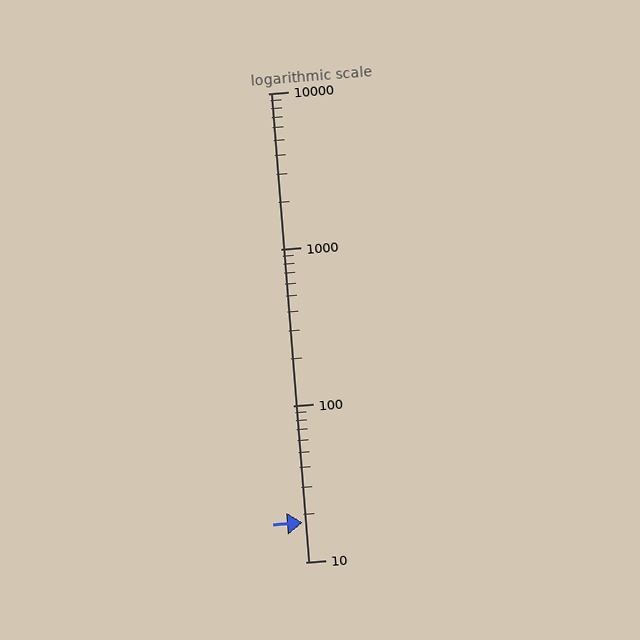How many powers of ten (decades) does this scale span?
The scale spans 3 decades, from 10 to 10000.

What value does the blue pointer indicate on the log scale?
The pointer indicates approximately 18.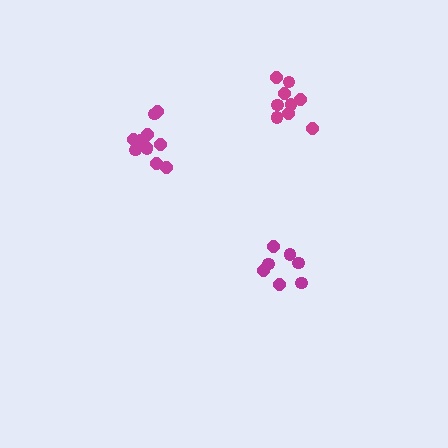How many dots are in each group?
Group 1: 9 dots, Group 2: 7 dots, Group 3: 11 dots (27 total).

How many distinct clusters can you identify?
There are 3 distinct clusters.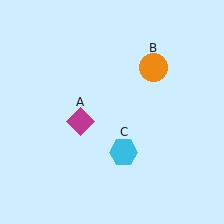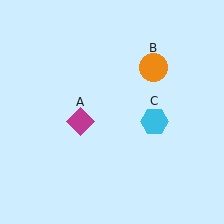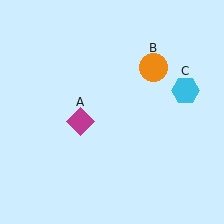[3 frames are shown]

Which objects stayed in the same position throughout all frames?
Magenta diamond (object A) and orange circle (object B) remained stationary.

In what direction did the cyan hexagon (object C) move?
The cyan hexagon (object C) moved up and to the right.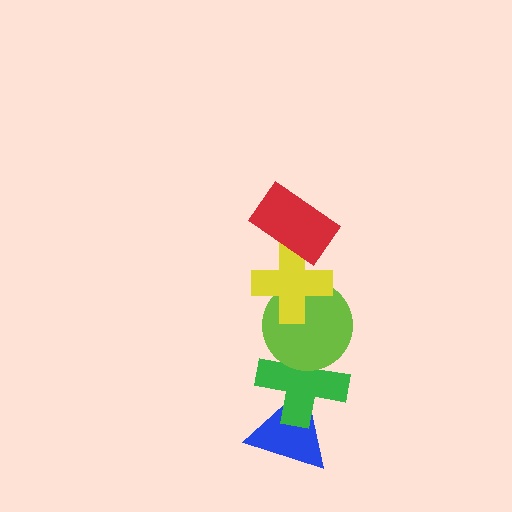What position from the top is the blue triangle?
The blue triangle is 5th from the top.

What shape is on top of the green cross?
The lime circle is on top of the green cross.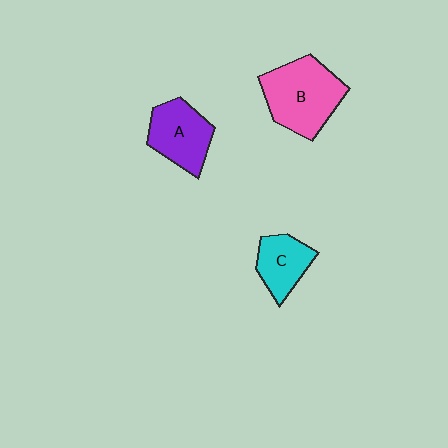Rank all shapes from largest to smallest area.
From largest to smallest: B (pink), A (purple), C (cyan).